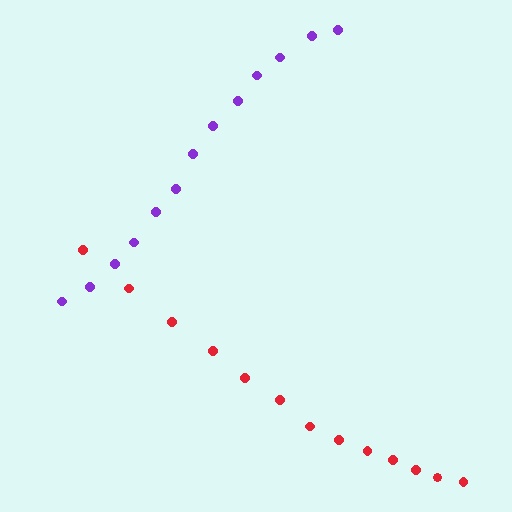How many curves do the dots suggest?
There are 2 distinct paths.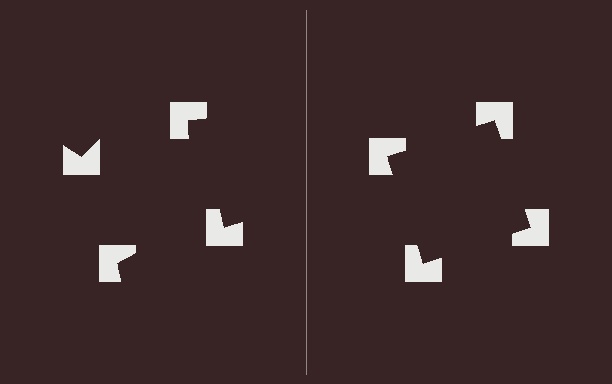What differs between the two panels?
The notched squares are positioned identically on both sides; only the wedge orientations differ. On the right they align to a square; on the left they are misaligned.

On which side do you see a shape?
An illusory square appears on the right side. On the left side the wedge cuts are rotated, so no coherent shape forms.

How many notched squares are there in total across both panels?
8 — 4 on each side.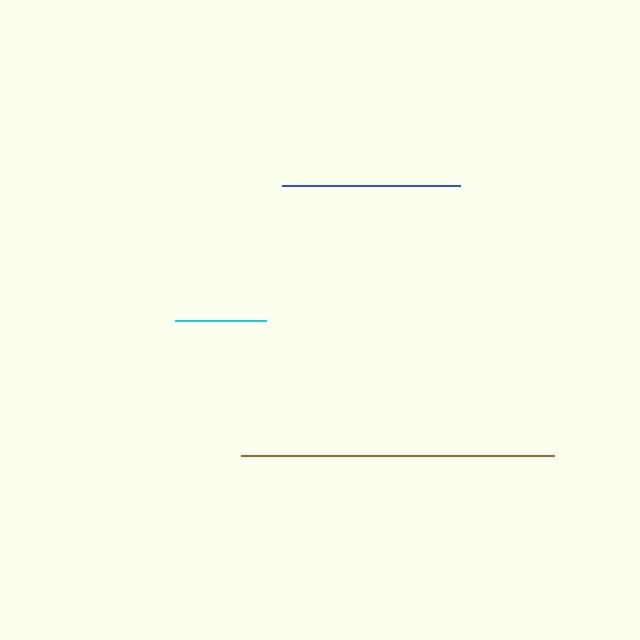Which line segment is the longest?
The brown line is the longest at approximately 313 pixels.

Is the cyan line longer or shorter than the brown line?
The brown line is longer than the cyan line.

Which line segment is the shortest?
The cyan line is the shortest at approximately 91 pixels.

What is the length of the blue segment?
The blue segment is approximately 178 pixels long.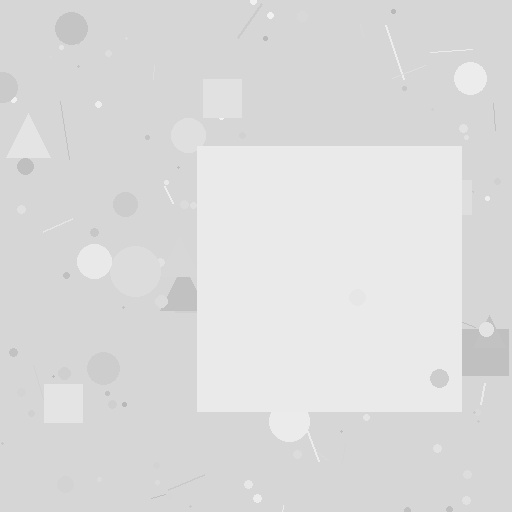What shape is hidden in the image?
A square is hidden in the image.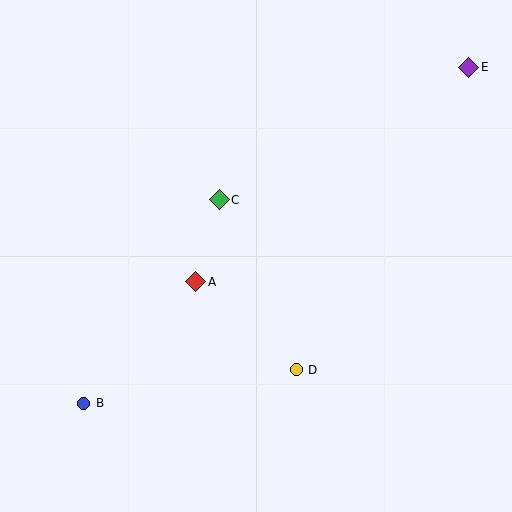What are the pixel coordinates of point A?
Point A is at (196, 282).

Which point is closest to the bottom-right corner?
Point D is closest to the bottom-right corner.